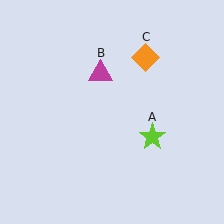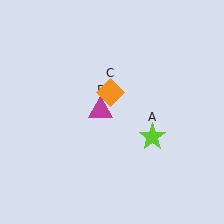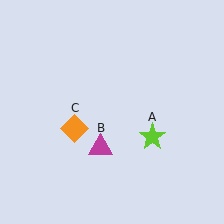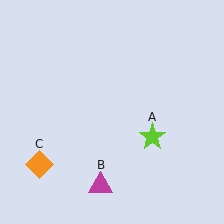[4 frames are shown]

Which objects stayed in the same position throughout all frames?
Lime star (object A) remained stationary.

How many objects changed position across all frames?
2 objects changed position: magenta triangle (object B), orange diamond (object C).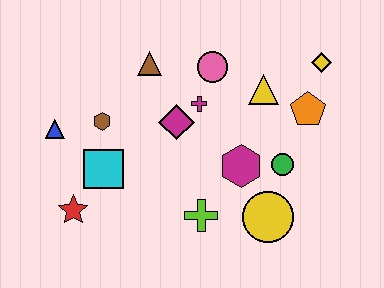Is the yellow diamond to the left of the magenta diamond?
No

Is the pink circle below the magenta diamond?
No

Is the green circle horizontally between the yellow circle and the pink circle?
No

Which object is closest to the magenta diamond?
The magenta cross is closest to the magenta diamond.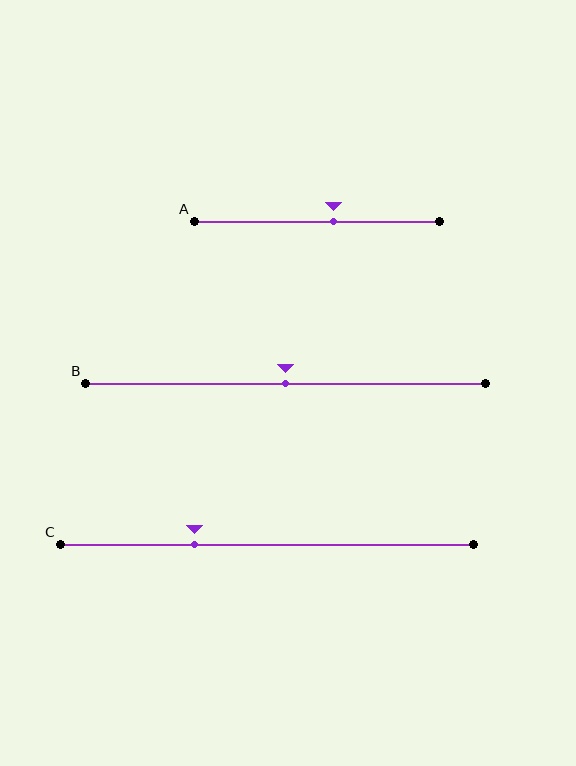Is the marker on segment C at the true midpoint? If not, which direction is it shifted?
No, the marker on segment C is shifted to the left by about 17% of the segment length.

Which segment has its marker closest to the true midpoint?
Segment B has its marker closest to the true midpoint.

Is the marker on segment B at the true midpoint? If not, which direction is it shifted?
Yes, the marker on segment B is at the true midpoint.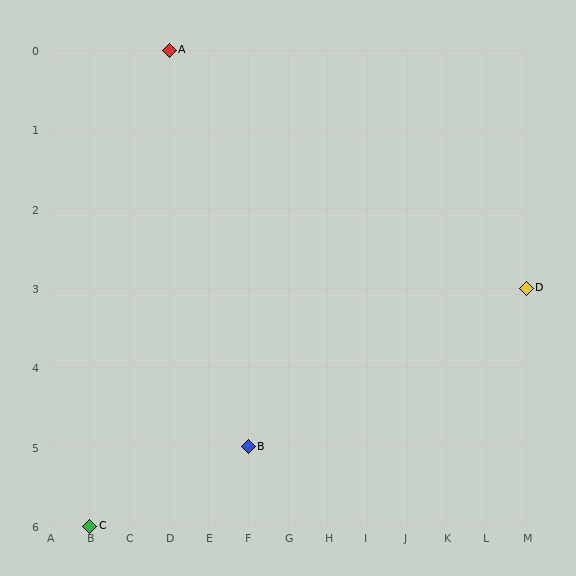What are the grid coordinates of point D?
Point D is at grid coordinates (M, 3).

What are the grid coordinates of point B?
Point B is at grid coordinates (F, 5).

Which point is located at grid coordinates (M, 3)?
Point D is at (M, 3).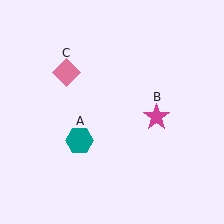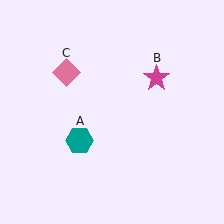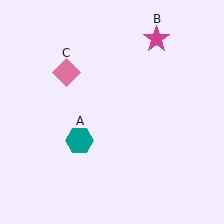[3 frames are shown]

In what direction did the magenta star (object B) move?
The magenta star (object B) moved up.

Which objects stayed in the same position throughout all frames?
Teal hexagon (object A) and pink diamond (object C) remained stationary.